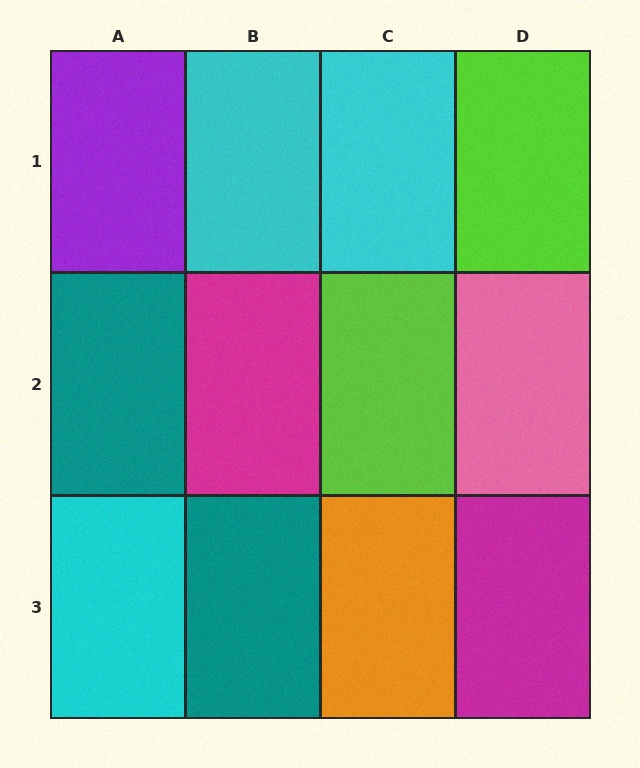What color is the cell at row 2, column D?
Pink.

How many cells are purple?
1 cell is purple.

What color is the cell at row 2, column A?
Teal.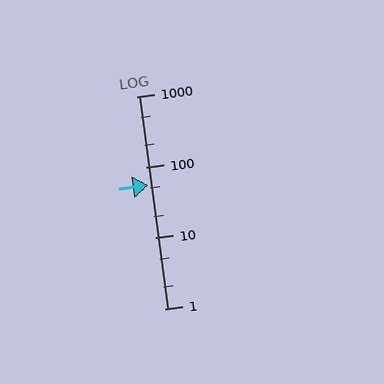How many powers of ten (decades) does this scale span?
The scale spans 3 decades, from 1 to 1000.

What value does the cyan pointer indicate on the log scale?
The pointer indicates approximately 56.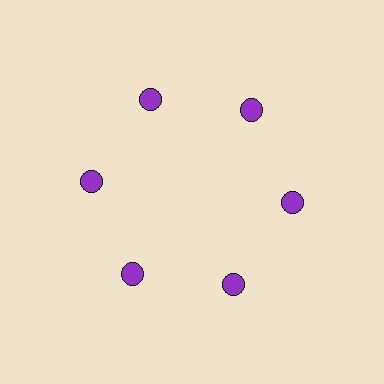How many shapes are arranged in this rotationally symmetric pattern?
There are 6 shapes, arranged in 6 groups of 1.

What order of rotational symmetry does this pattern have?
This pattern has 6-fold rotational symmetry.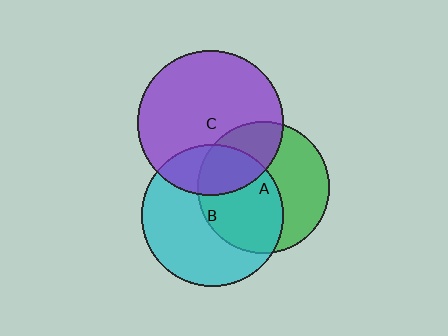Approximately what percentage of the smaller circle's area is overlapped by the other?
Approximately 30%.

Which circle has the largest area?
Circle C (purple).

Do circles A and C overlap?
Yes.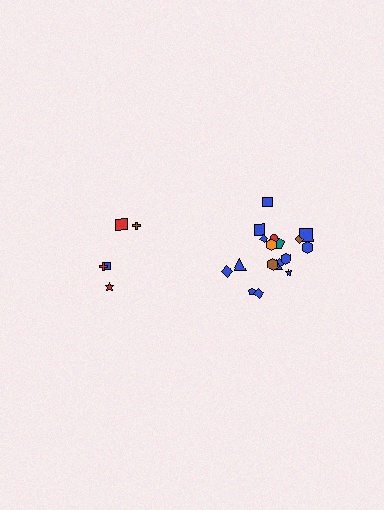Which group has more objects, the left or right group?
The right group.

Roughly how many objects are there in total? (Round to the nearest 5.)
Roughly 25 objects in total.